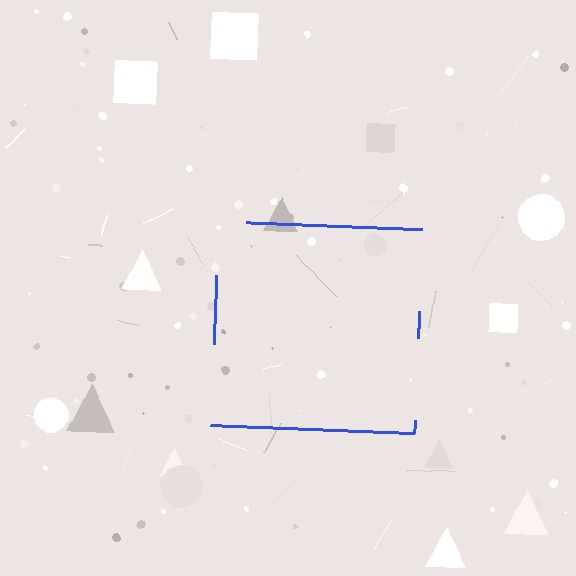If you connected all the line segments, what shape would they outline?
They would outline a square.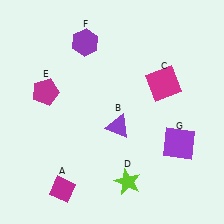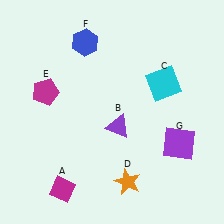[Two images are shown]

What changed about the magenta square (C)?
In Image 1, C is magenta. In Image 2, it changed to cyan.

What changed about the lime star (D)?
In Image 1, D is lime. In Image 2, it changed to orange.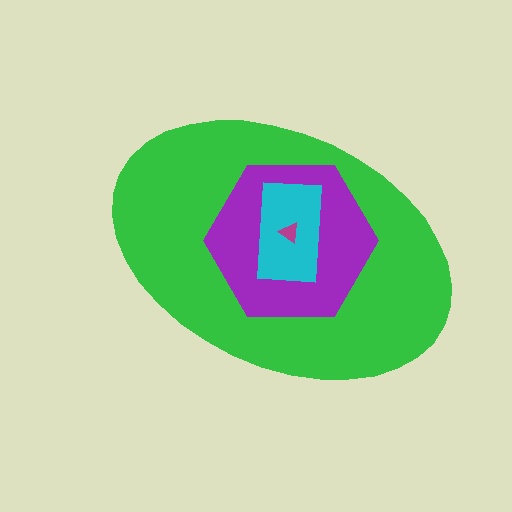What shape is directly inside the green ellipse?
The purple hexagon.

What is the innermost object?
The magenta triangle.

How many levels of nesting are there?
4.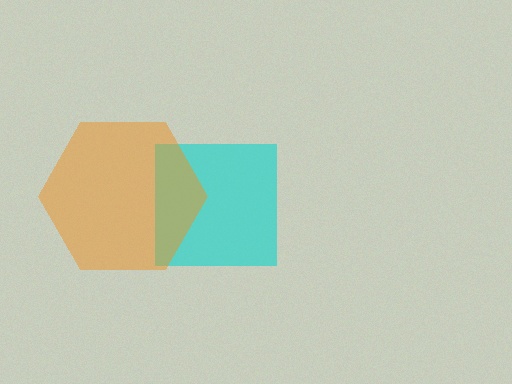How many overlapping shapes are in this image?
There are 2 overlapping shapes in the image.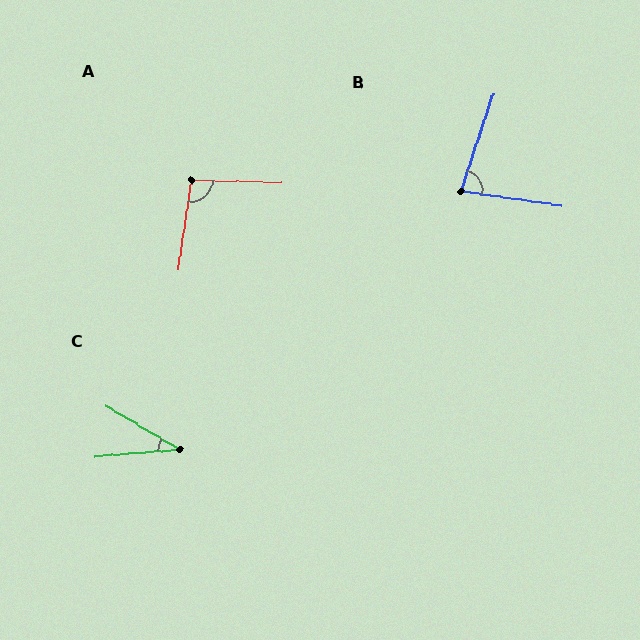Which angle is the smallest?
C, at approximately 36 degrees.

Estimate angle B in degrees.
Approximately 80 degrees.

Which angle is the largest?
A, at approximately 97 degrees.